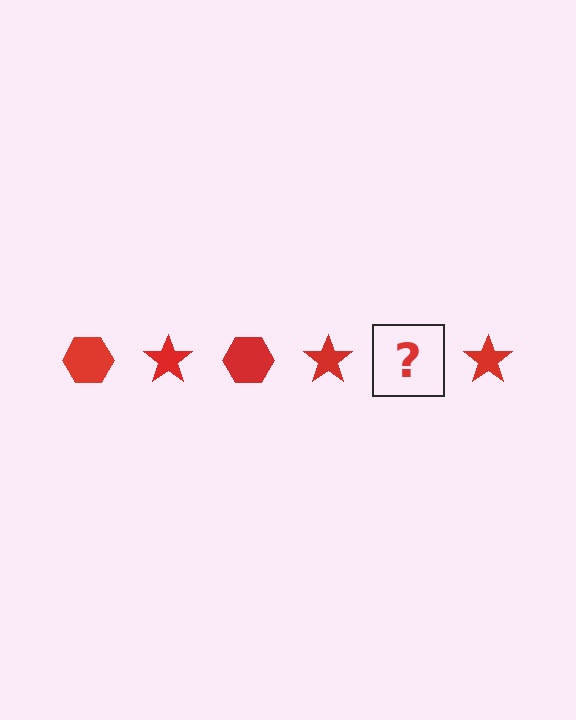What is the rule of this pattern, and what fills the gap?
The rule is that the pattern cycles through hexagon, star shapes in red. The gap should be filled with a red hexagon.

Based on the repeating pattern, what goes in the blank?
The blank should be a red hexagon.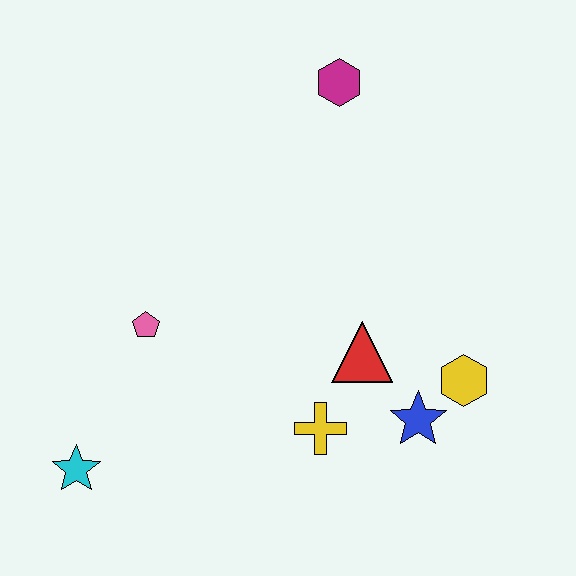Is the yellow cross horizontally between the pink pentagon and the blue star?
Yes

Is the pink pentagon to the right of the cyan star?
Yes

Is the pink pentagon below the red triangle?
No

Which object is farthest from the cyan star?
The magenta hexagon is farthest from the cyan star.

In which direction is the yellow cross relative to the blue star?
The yellow cross is to the left of the blue star.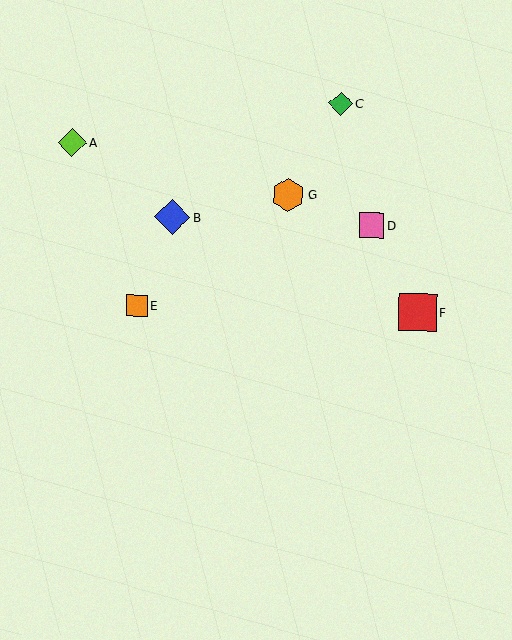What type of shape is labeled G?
Shape G is an orange hexagon.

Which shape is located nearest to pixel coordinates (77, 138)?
The lime diamond (labeled A) at (72, 143) is nearest to that location.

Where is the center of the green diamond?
The center of the green diamond is at (341, 104).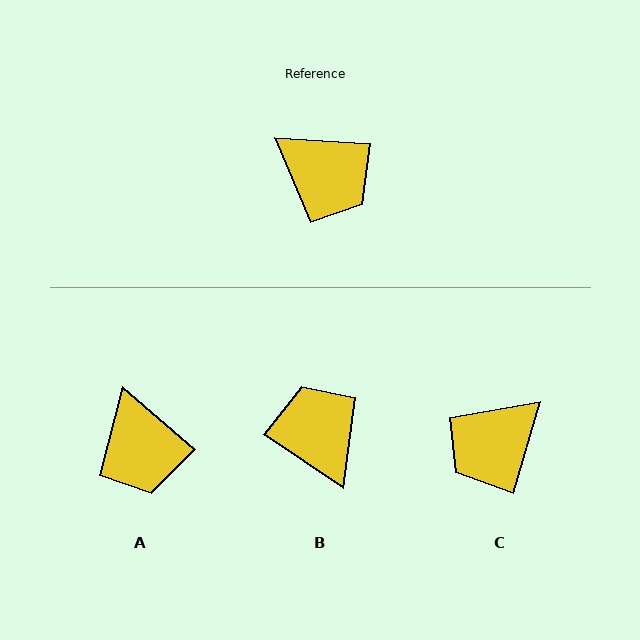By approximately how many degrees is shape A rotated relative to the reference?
Approximately 38 degrees clockwise.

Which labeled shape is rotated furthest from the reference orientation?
B, about 149 degrees away.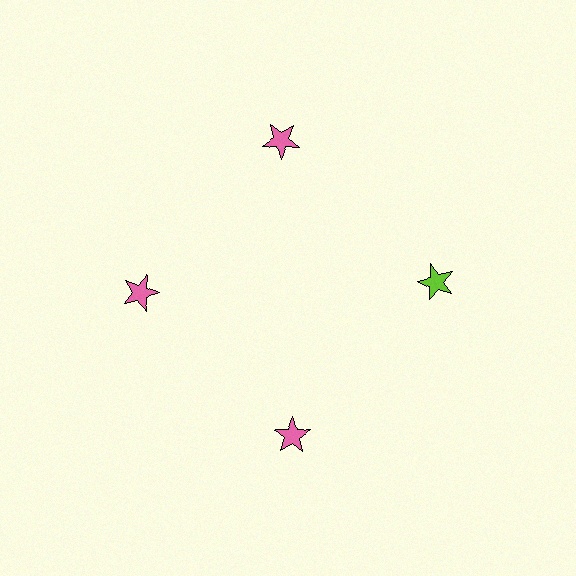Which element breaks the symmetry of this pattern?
The lime star at roughly the 3 o'clock position breaks the symmetry. All other shapes are pink stars.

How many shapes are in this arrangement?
There are 4 shapes arranged in a ring pattern.